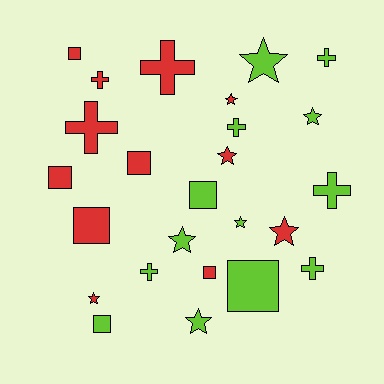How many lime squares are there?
There are 3 lime squares.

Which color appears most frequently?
Lime, with 13 objects.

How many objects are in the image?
There are 25 objects.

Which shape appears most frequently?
Star, with 9 objects.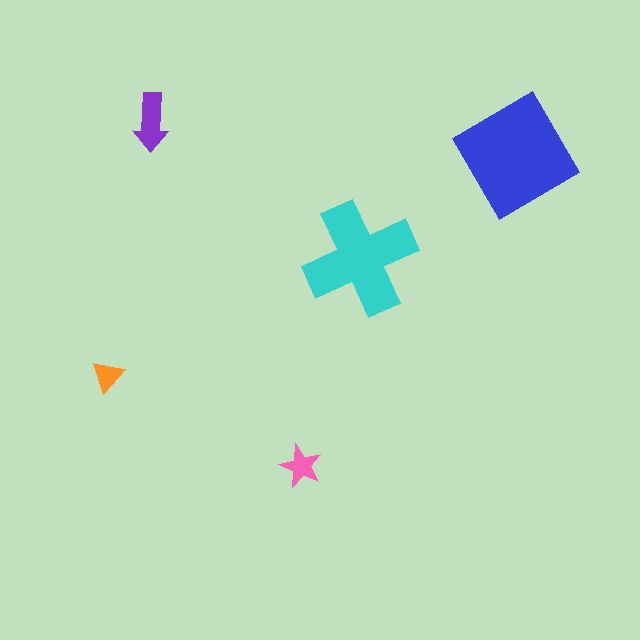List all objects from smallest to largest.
The orange triangle, the pink star, the purple arrow, the cyan cross, the blue diamond.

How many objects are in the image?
There are 5 objects in the image.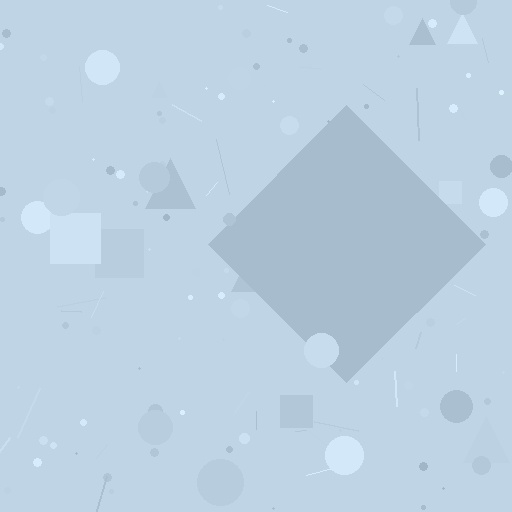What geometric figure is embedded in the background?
A diamond is embedded in the background.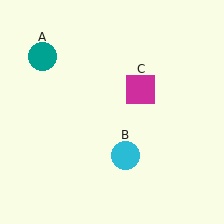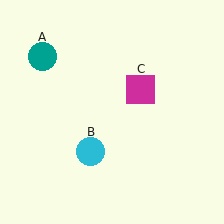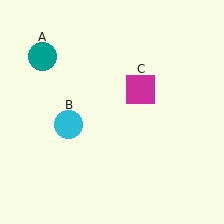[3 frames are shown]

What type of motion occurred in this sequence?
The cyan circle (object B) rotated clockwise around the center of the scene.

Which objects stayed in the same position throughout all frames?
Teal circle (object A) and magenta square (object C) remained stationary.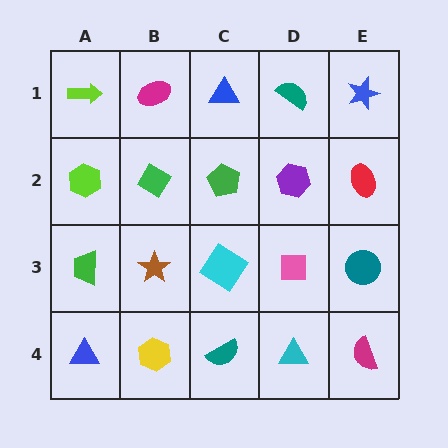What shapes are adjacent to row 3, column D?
A purple hexagon (row 2, column D), a cyan triangle (row 4, column D), a cyan diamond (row 3, column C), a teal circle (row 3, column E).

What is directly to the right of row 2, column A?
A green diamond.